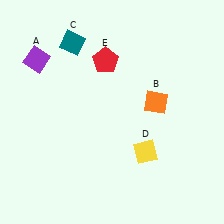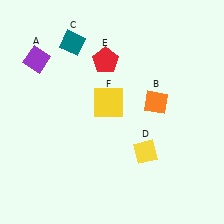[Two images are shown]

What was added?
A yellow square (F) was added in Image 2.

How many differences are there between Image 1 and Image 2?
There is 1 difference between the two images.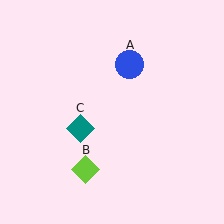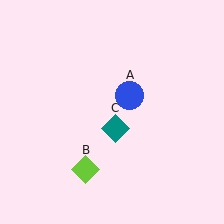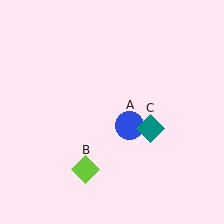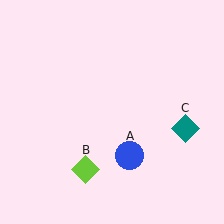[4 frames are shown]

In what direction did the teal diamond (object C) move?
The teal diamond (object C) moved right.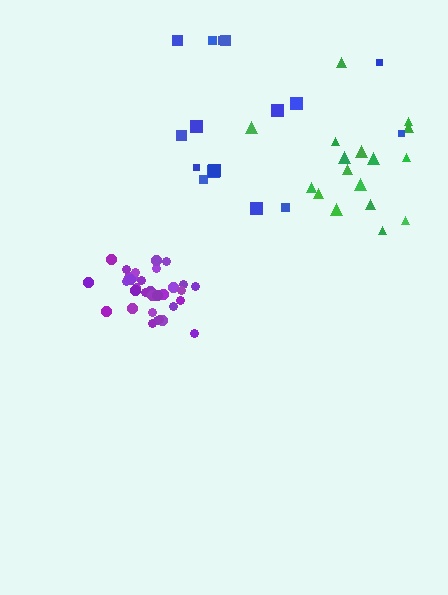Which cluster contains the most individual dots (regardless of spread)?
Purple (33).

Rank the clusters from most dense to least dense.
purple, green, blue.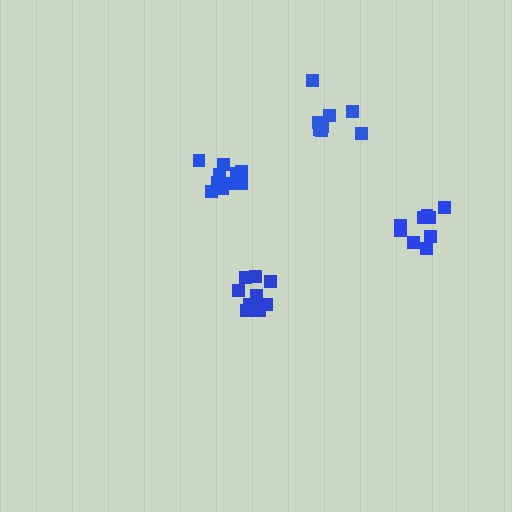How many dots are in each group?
Group 1: 11 dots, Group 2: 9 dots, Group 3: 8 dots, Group 4: 10 dots (38 total).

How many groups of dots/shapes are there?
There are 4 groups.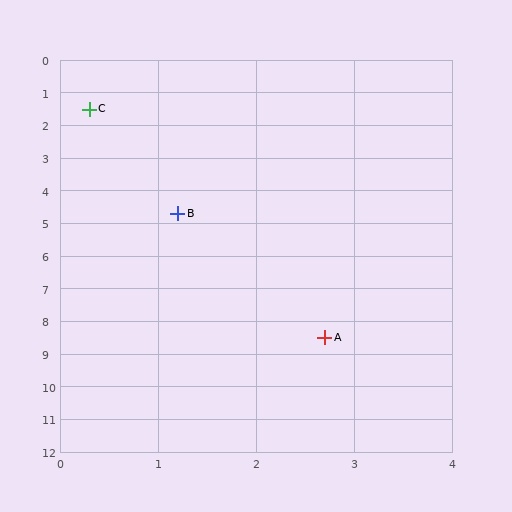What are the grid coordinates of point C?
Point C is at approximately (0.3, 1.5).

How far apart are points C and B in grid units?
Points C and B are about 3.3 grid units apart.